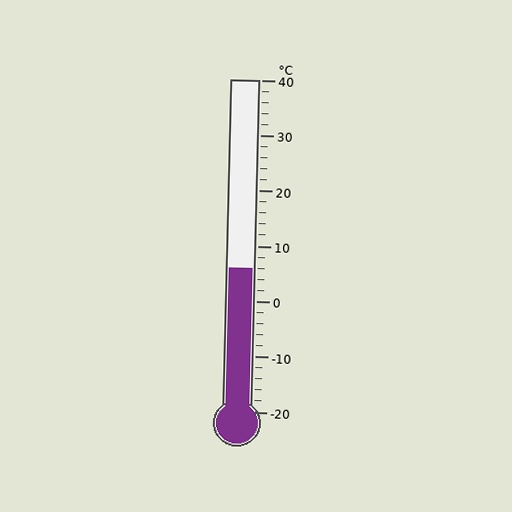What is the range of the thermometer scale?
The thermometer scale ranges from -20°C to 40°C.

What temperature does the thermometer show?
The thermometer shows approximately 6°C.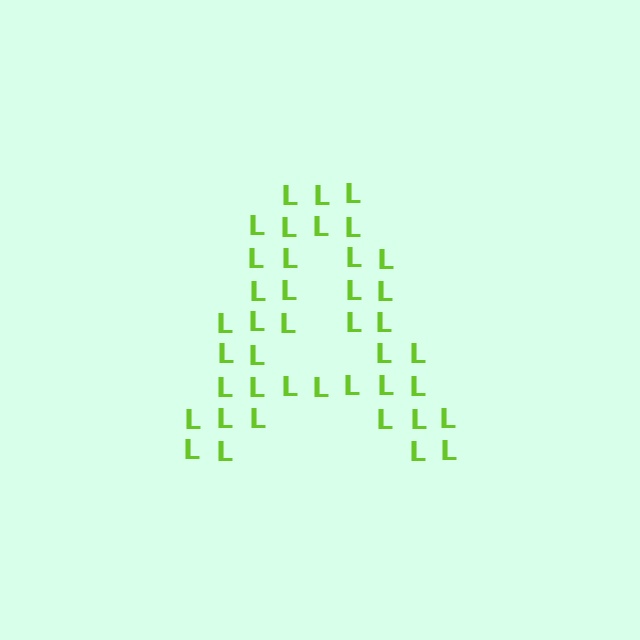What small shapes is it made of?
It is made of small letter L's.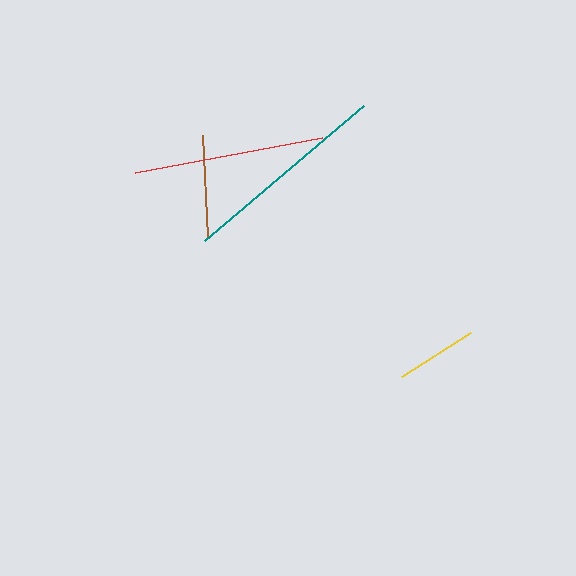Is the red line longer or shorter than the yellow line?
The red line is longer than the yellow line.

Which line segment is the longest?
The teal line is the longest at approximately 209 pixels.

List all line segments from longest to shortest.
From longest to shortest: teal, red, brown, yellow.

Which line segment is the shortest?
The yellow line is the shortest at approximately 81 pixels.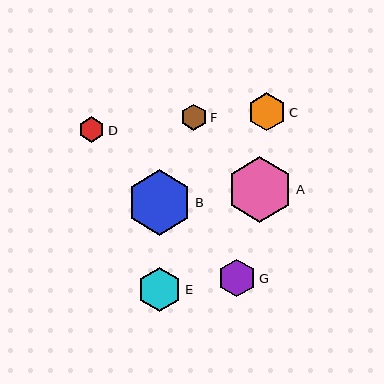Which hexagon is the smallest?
Hexagon D is the smallest with a size of approximately 26 pixels.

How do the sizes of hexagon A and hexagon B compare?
Hexagon A and hexagon B are approximately the same size.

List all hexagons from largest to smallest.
From largest to smallest: A, B, E, C, G, F, D.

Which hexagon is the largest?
Hexagon A is the largest with a size of approximately 66 pixels.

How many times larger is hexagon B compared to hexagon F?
Hexagon B is approximately 2.5 times the size of hexagon F.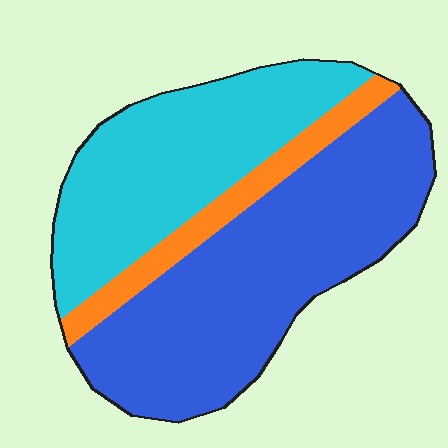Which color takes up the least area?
Orange, at roughly 10%.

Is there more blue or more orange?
Blue.